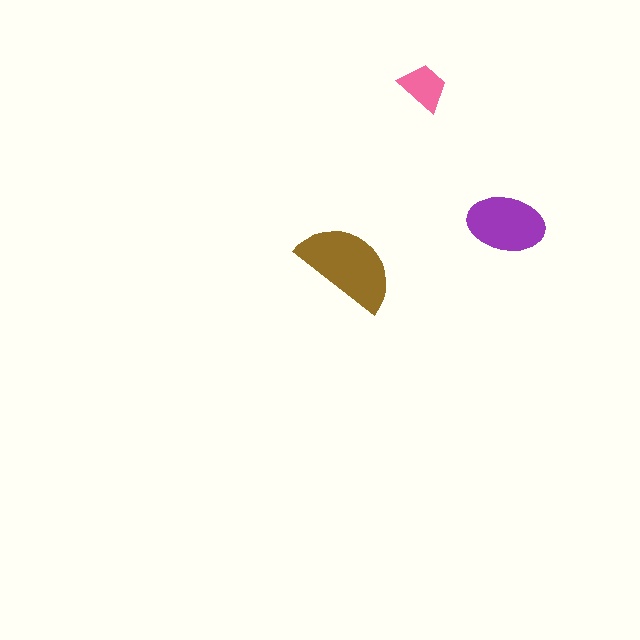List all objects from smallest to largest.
The pink trapezoid, the purple ellipse, the brown semicircle.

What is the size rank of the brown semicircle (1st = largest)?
1st.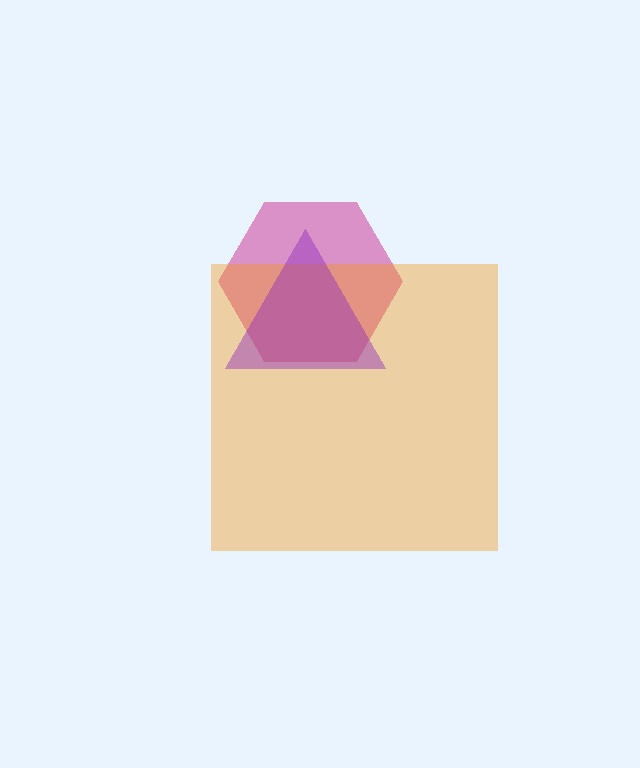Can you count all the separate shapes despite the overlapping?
Yes, there are 3 separate shapes.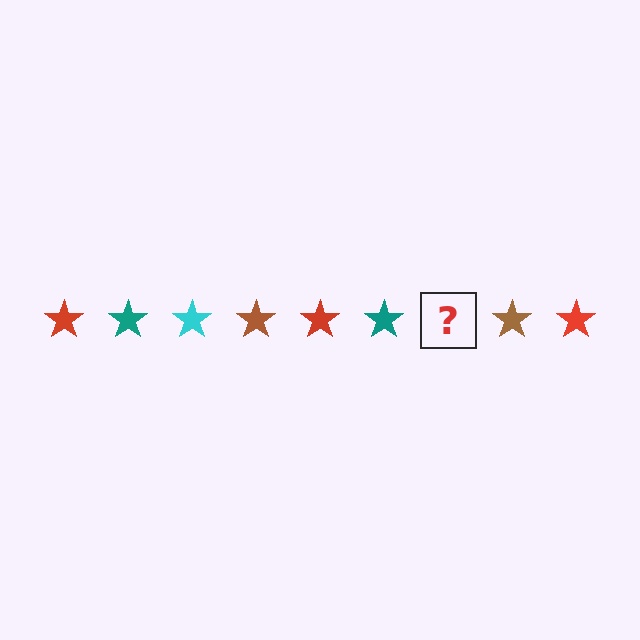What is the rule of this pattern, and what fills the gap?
The rule is that the pattern cycles through red, teal, cyan, brown stars. The gap should be filled with a cyan star.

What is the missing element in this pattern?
The missing element is a cyan star.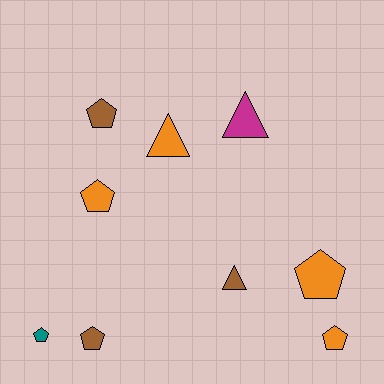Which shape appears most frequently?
Pentagon, with 6 objects.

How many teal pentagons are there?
There is 1 teal pentagon.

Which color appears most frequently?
Orange, with 4 objects.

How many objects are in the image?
There are 9 objects.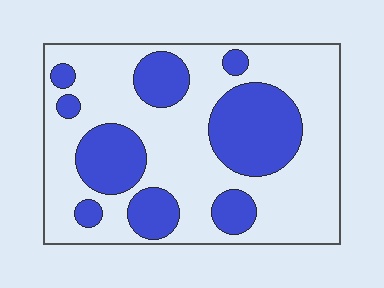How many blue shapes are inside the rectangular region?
9.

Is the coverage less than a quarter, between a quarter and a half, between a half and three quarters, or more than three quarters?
Between a quarter and a half.